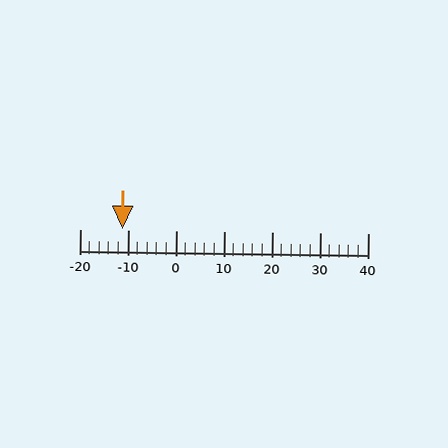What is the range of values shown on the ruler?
The ruler shows values from -20 to 40.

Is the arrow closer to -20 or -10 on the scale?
The arrow is closer to -10.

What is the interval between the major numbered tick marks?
The major tick marks are spaced 10 units apart.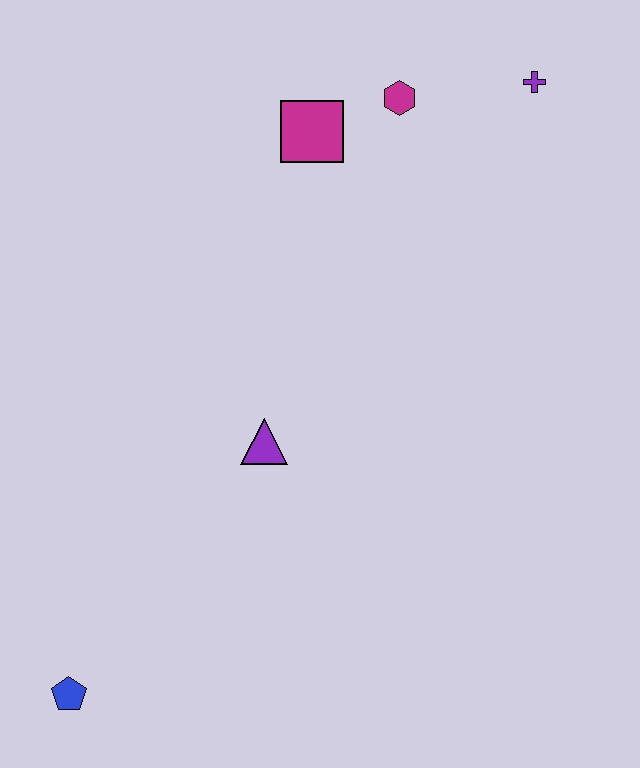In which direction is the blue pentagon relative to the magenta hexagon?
The blue pentagon is below the magenta hexagon.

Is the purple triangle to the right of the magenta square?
No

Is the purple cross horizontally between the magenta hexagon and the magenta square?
No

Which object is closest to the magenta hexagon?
The magenta square is closest to the magenta hexagon.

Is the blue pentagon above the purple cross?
No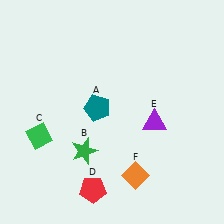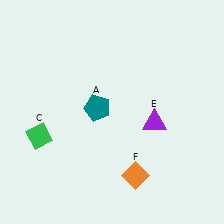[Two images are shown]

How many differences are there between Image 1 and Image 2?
There are 2 differences between the two images.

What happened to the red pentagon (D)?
The red pentagon (D) was removed in Image 2. It was in the bottom-left area of Image 1.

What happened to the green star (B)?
The green star (B) was removed in Image 2. It was in the bottom-left area of Image 1.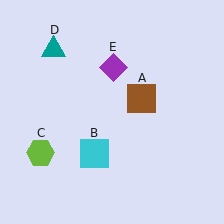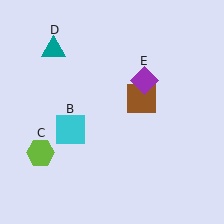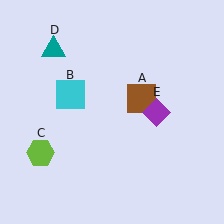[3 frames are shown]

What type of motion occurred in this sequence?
The cyan square (object B), purple diamond (object E) rotated clockwise around the center of the scene.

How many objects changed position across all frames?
2 objects changed position: cyan square (object B), purple diamond (object E).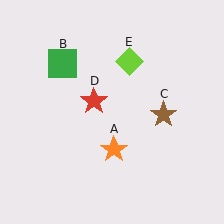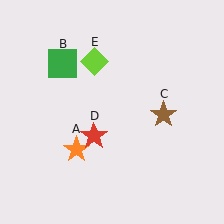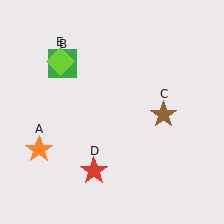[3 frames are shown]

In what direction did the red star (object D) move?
The red star (object D) moved down.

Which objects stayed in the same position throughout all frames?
Green square (object B) and brown star (object C) remained stationary.